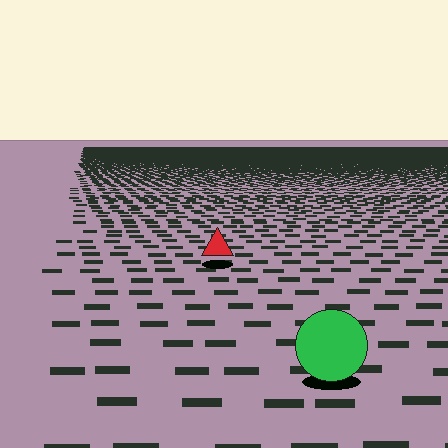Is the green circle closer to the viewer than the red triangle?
Yes. The green circle is closer — you can tell from the texture gradient: the ground texture is coarser near it.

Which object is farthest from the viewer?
The red triangle is farthest from the viewer. It appears smaller and the ground texture around it is denser.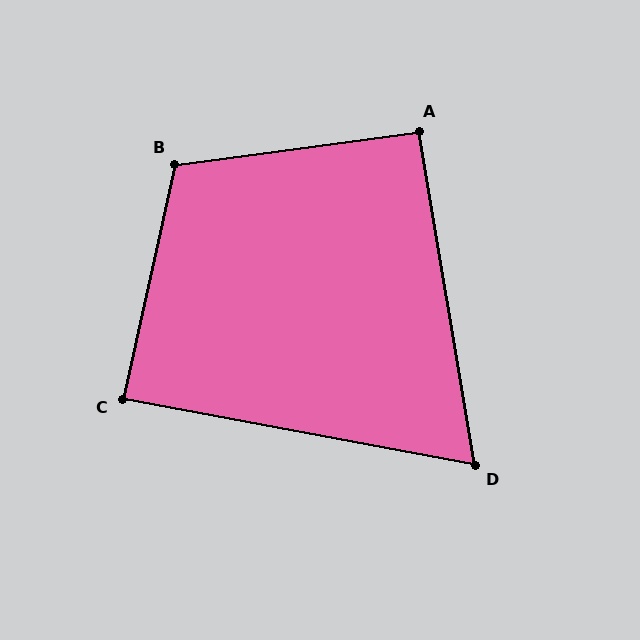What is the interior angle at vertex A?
Approximately 92 degrees (approximately right).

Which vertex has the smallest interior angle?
D, at approximately 70 degrees.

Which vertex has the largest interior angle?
B, at approximately 110 degrees.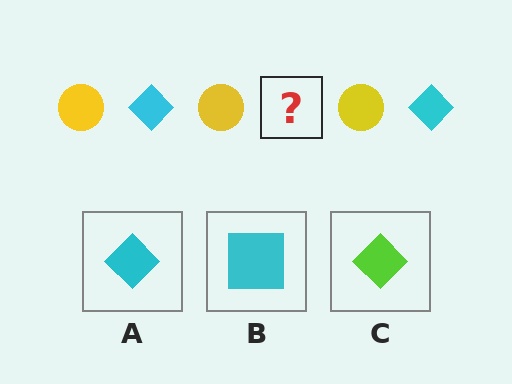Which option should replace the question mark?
Option A.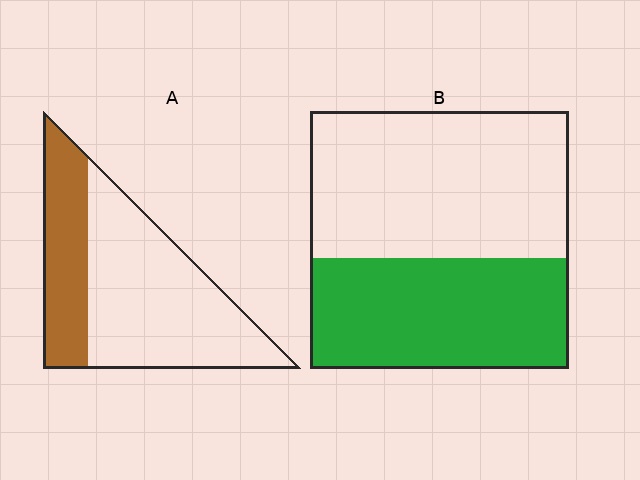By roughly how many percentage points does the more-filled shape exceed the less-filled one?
By roughly 10 percentage points (B over A).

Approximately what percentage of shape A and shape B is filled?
A is approximately 30% and B is approximately 45%.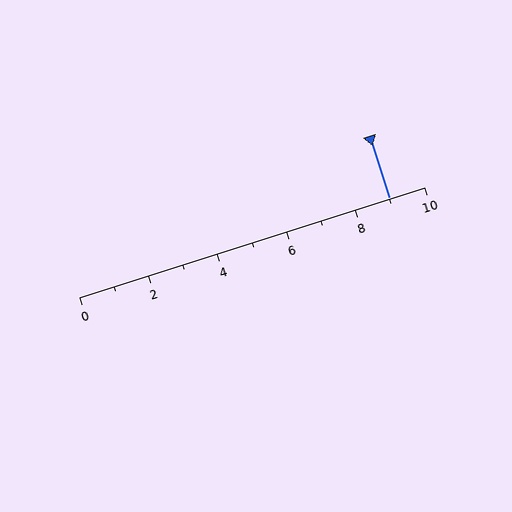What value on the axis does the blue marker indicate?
The marker indicates approximately 9.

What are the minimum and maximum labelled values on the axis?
The axis runs from 0 to 10.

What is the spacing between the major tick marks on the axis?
The major ticks are spaced 2 apart.